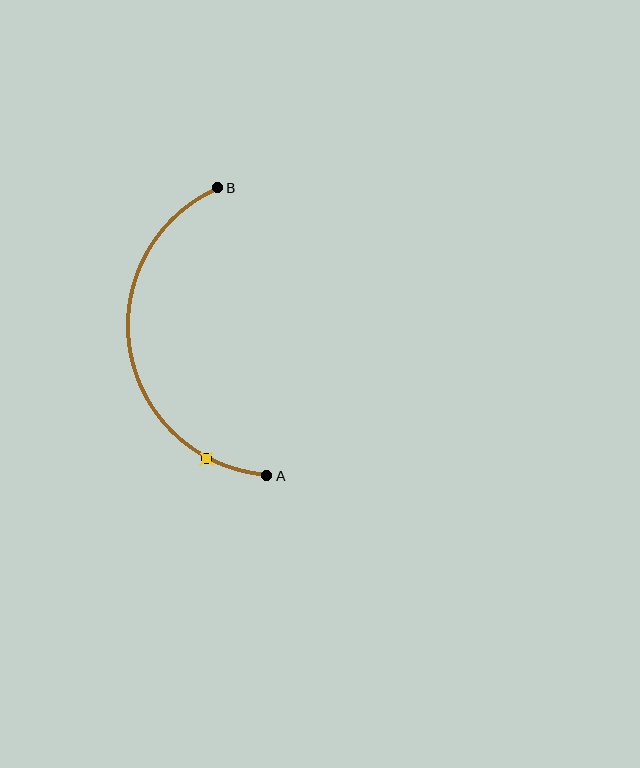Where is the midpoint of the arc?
The arc midpoint is the point on the curve farthest from the straight line joining A and B. It sits to the left of that line.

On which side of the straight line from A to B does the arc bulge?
The arc bulges to the left of the straight line connecting A and B.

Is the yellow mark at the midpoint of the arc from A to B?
No. The yellow mark lies on the arc but is closer to endpoint A. The arc midpoint would be at the point on the curve equidistant along the arc from both A and B.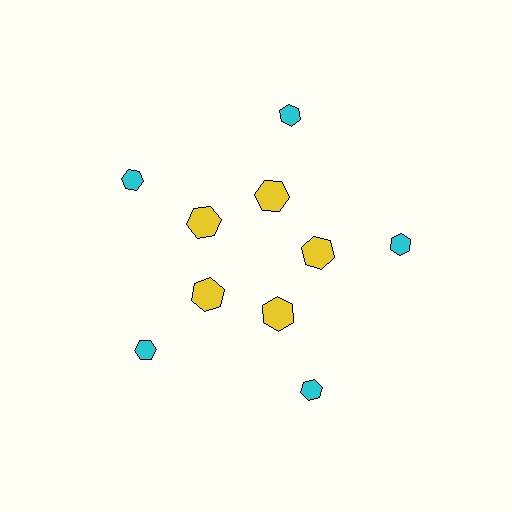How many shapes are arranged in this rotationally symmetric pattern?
There are 10 shapes, arranged in 5 groups of 2.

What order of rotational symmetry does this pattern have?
This pattern has 5-fold rotational symmetry.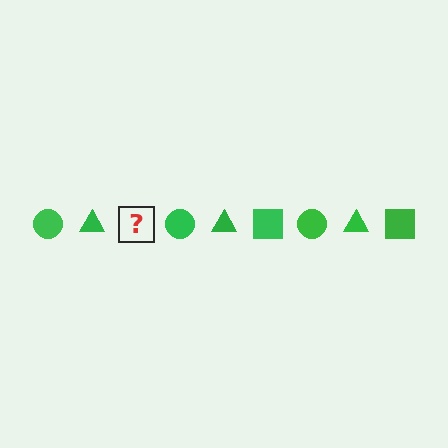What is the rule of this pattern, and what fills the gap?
The rule is that the pattern cycles through circle, triangle, square shapes in green. The gap should be filled with a green square.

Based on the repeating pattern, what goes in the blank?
The blank should be a green square.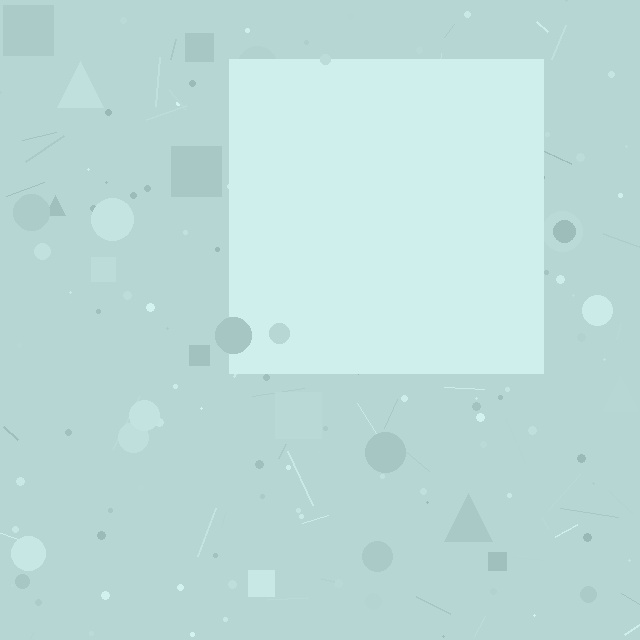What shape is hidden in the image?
A square is hidden in the image.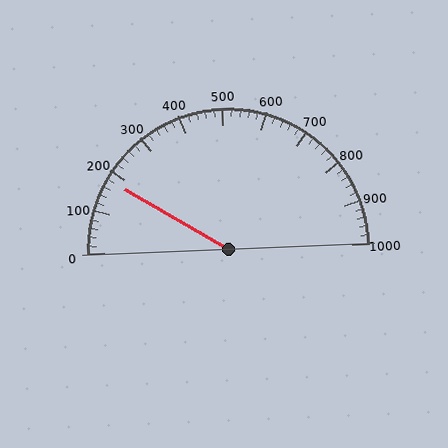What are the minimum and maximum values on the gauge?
The gauge ranges from 0 to 1000.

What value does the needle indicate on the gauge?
The needle indicates approximately 180.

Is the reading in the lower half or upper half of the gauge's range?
The reading is in the lower half of the range (0 to 1000).